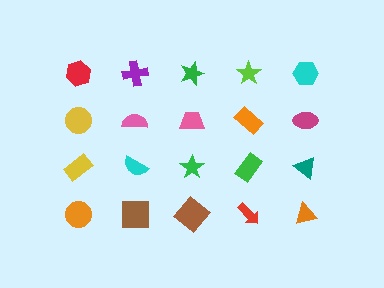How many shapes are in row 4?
5 shapes.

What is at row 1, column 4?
A lime star.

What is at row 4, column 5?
An orange triangle.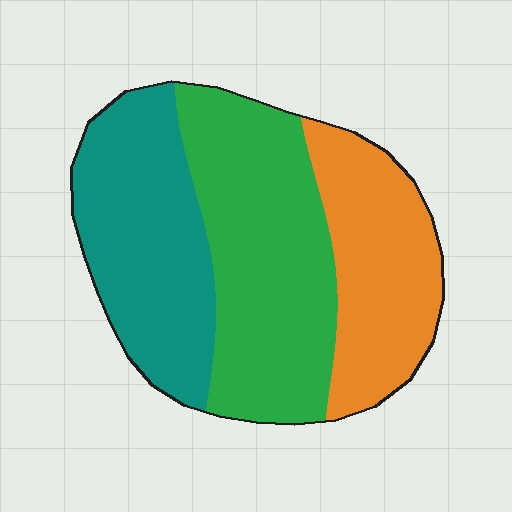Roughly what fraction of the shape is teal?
Teal covers roughly 35% of the shape.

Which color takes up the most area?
Green, at roughly 40%.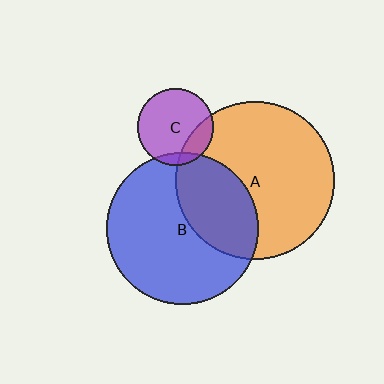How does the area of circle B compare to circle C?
Approximately 3.9 times.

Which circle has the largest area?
Circle A (orange).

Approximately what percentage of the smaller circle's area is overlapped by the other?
Approximately 35%.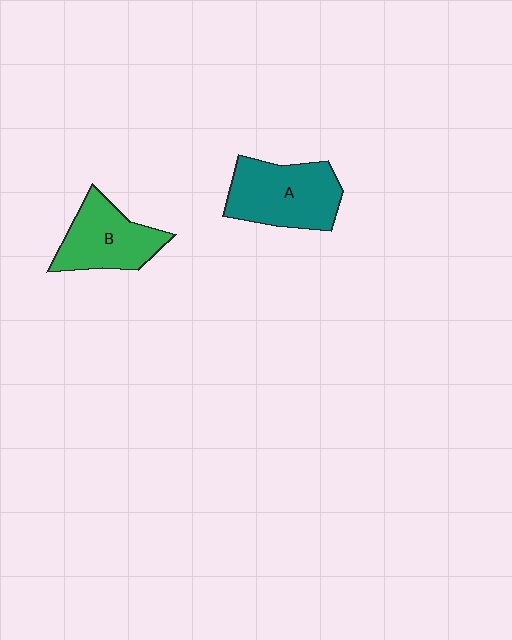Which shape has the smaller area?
Shape B (green).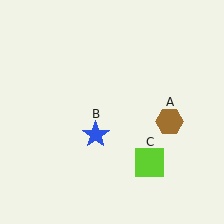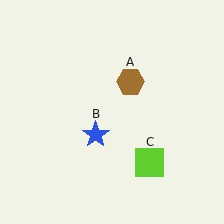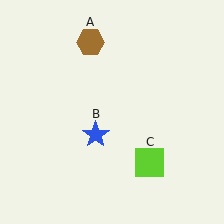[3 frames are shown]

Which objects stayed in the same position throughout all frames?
Blue star (object B) and lime square (object C) remained stationary.